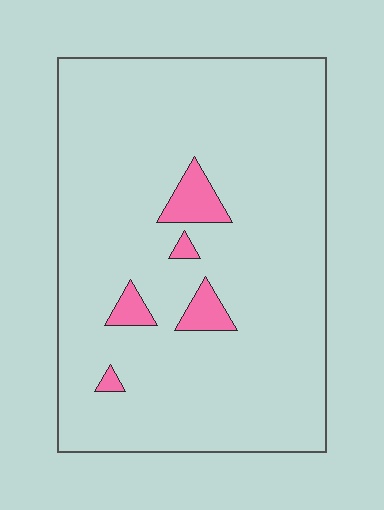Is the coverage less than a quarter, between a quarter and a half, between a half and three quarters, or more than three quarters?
Less than a quarter.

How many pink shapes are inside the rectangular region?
5.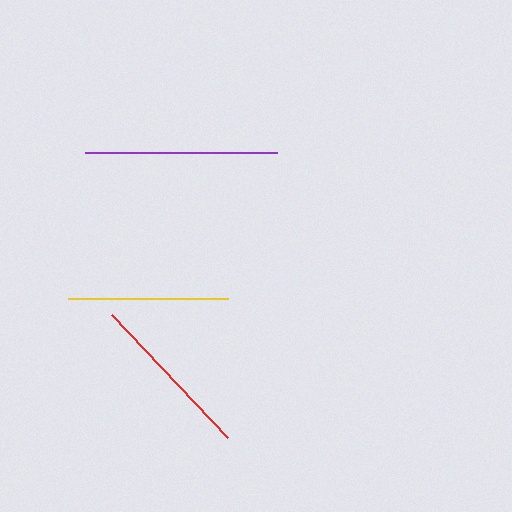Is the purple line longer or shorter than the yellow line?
The purple line is longer than the yellow line.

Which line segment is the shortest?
The yellow line is the shortest at approximately 160 pixels.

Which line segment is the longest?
The purple line is the longest at approximately 193 pixels.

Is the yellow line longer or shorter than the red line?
The red line is longer than the yellow line.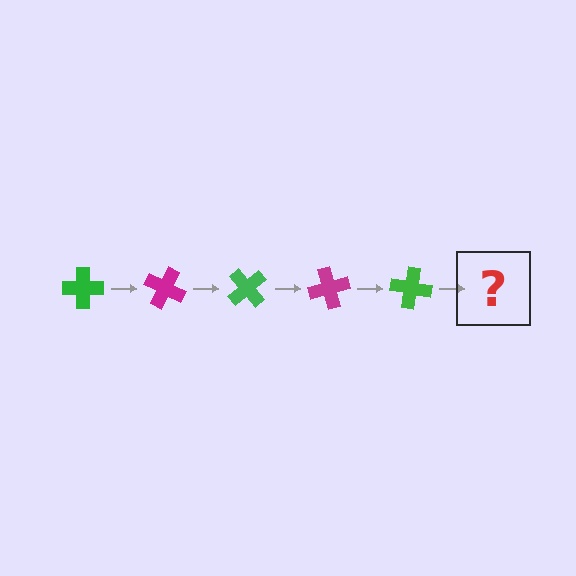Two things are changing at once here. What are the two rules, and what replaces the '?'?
The two rules are that it rotates 25 degrees each step and the color cycles through green and magenta. The '?' should be a magenta cross, rotated 125 degrees from the start.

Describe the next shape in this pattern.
It should be a magenta cross, rotated 125 degrees from the start.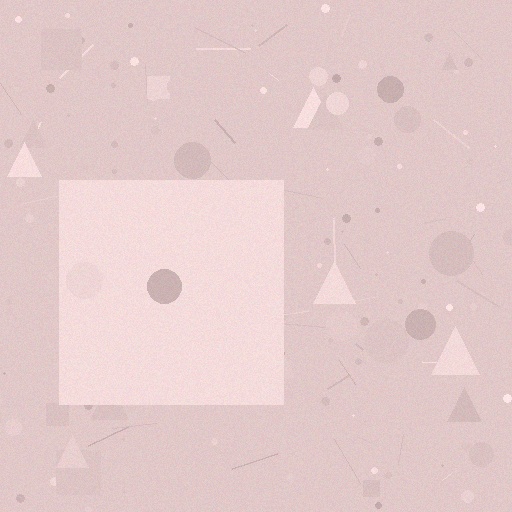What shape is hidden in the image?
A square is hidden in the image.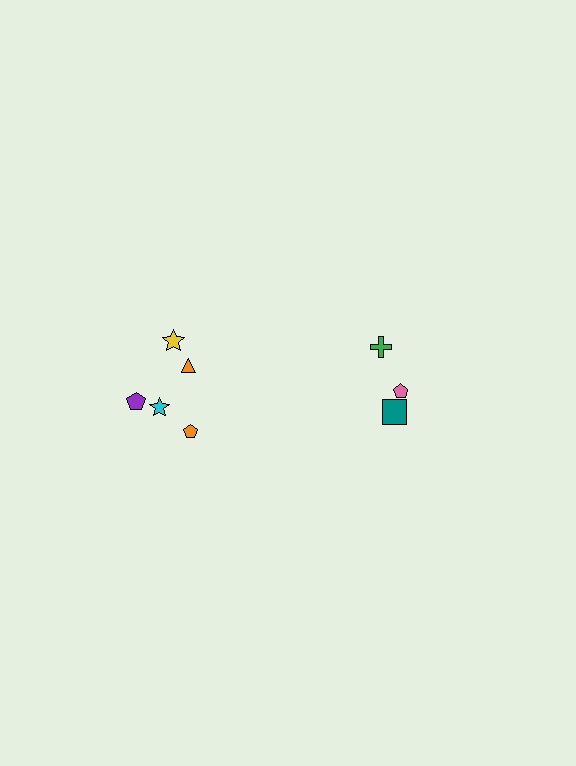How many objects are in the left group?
There are 5 objects.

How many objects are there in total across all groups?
There are 8 objects.